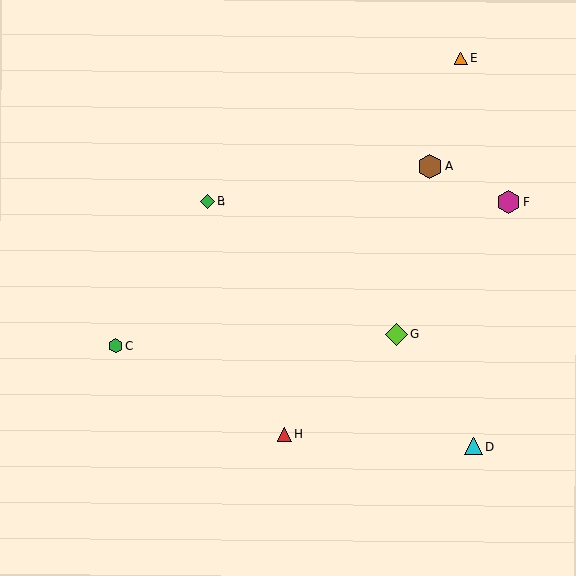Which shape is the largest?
The brown hexagon (labeled A) is the largest.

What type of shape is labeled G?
Shape G is a lime diamond.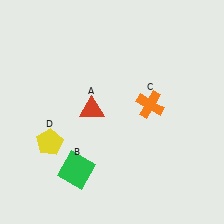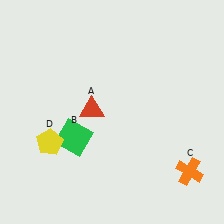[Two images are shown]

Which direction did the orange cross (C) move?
The orange cross (C) moved down.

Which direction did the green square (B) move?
The green square (B) moved up.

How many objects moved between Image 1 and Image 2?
2 objects moved between the two images.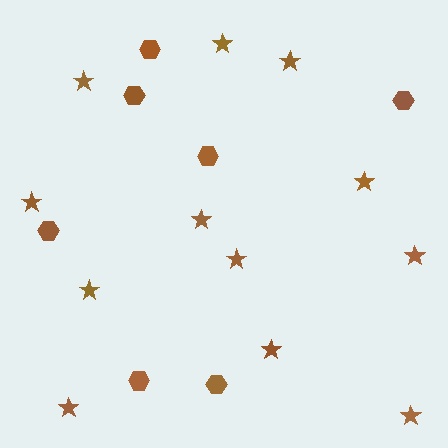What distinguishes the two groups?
There are 2 groups: one group of stars (12) and one group of hexagons (7).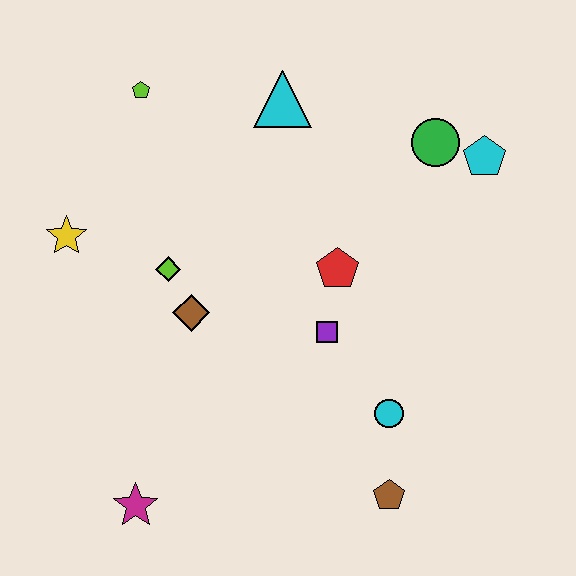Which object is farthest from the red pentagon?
The magenta star is farthest from the red pentagon.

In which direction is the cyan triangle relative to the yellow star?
The cyan triangle is to the right of the yellow star.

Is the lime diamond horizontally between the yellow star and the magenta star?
No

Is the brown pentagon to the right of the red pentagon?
Yes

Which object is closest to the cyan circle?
The brown pentagon is closest to the cyan circle.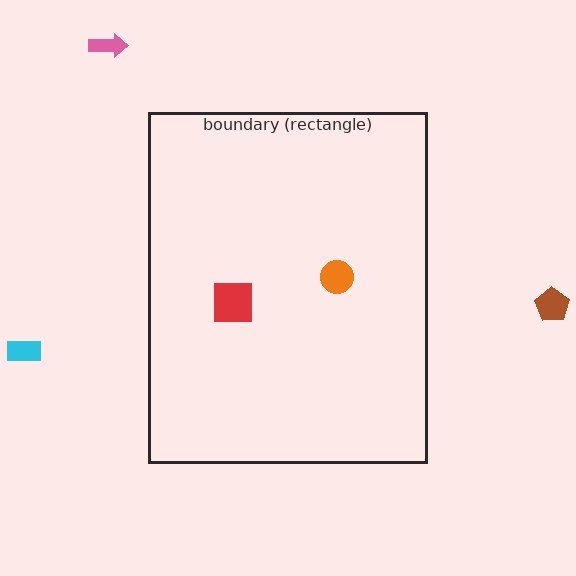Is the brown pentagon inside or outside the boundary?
Outside.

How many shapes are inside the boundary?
2 inside, 3 outside.